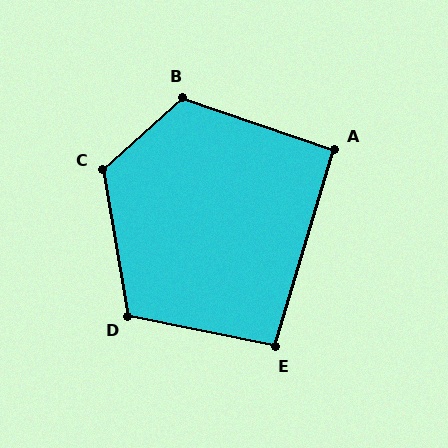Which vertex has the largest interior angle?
C, at approximately 122 degrees.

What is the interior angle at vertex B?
Approximately 119 degrees (obtuse).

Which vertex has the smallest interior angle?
A, at approximately 92 degrees.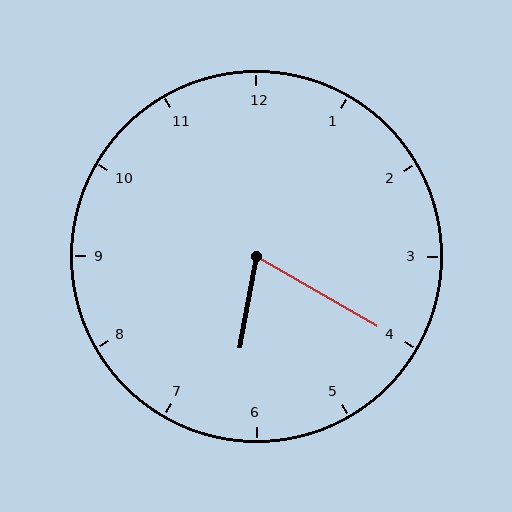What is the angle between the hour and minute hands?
Approximately 70 degrees.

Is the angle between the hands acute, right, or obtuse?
It is acute.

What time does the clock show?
6:20.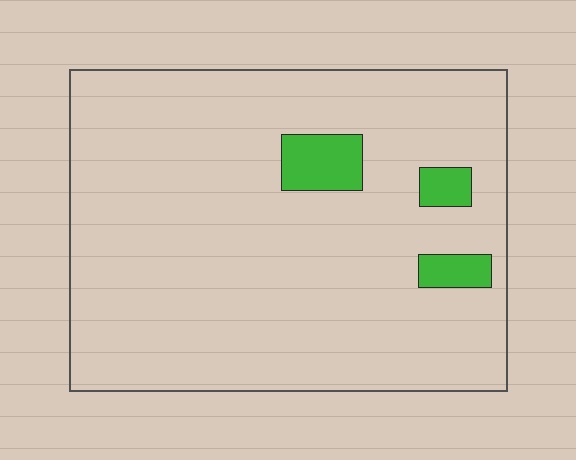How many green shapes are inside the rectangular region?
3.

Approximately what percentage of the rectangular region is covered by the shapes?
Approximately 5%.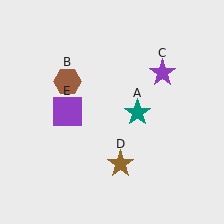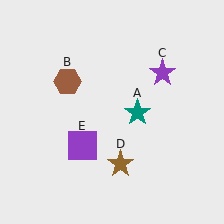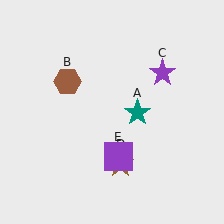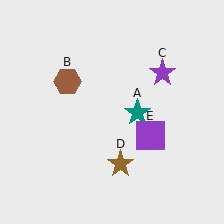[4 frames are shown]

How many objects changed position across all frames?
1 object changed position: purple square (object E).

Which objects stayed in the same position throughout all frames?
Teal star (object A) and brown hexagon (object B) and purple star (object C) and brown star (object D) remained stationary.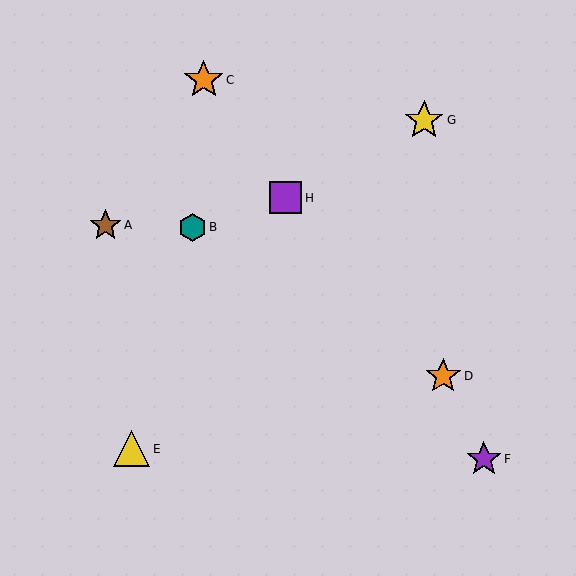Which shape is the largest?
The orange star (labeled C) is the largest.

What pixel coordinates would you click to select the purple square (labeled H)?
Click at (286, 198) to select the purple square H.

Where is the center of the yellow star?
The center of the yellow star is at (424, 120).